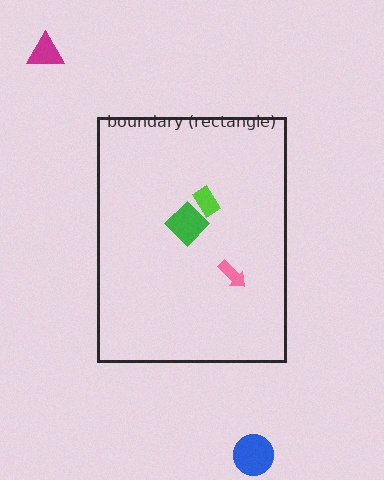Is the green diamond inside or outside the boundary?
Inside.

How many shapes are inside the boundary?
3 inside, 2 outside.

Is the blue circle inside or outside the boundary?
Outside.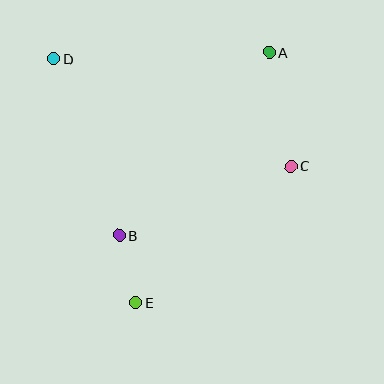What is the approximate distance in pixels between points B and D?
The distance between B and D is approximately 188 pixels.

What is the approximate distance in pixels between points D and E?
The distance between D and E is approximately 257 pixels.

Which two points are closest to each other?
Points B and E are closest to each other.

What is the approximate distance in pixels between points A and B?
The distance between A and B is approximately 237 pixels.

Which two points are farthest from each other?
Points A and E are farthest from each other.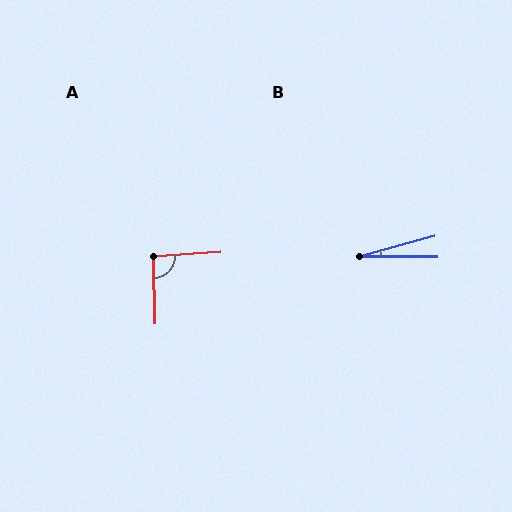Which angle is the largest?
A, at approximately 92 degrees.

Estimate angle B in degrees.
Approximately 15 degrees.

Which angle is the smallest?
B, at approximately 15 degrees.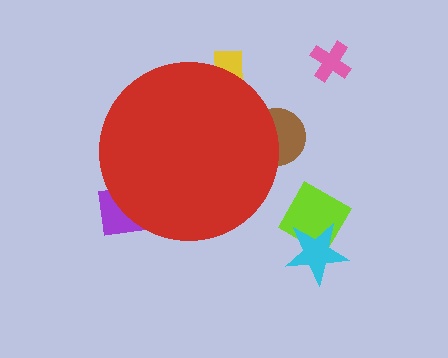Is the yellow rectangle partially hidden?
Yes, the yellow rectangle is partially hidden behind the red circle.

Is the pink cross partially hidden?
No, the pink cross is fully visible.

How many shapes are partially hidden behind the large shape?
3 shapes are partially hidden.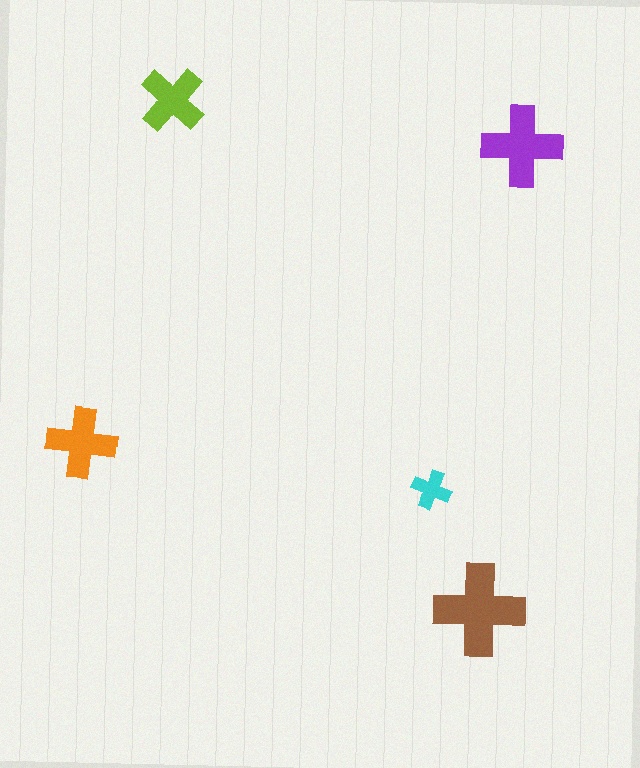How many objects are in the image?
There are 5 objects in the image.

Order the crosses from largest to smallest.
the brown one, the purple one, the orange one, the lime one, the cyan one.